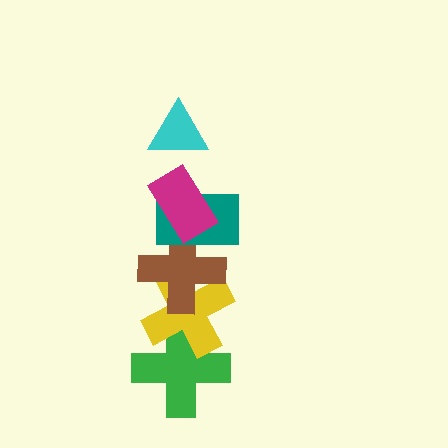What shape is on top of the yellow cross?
The brown cross is on top of the yellow cross.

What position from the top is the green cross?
The green cross is 6th from the top.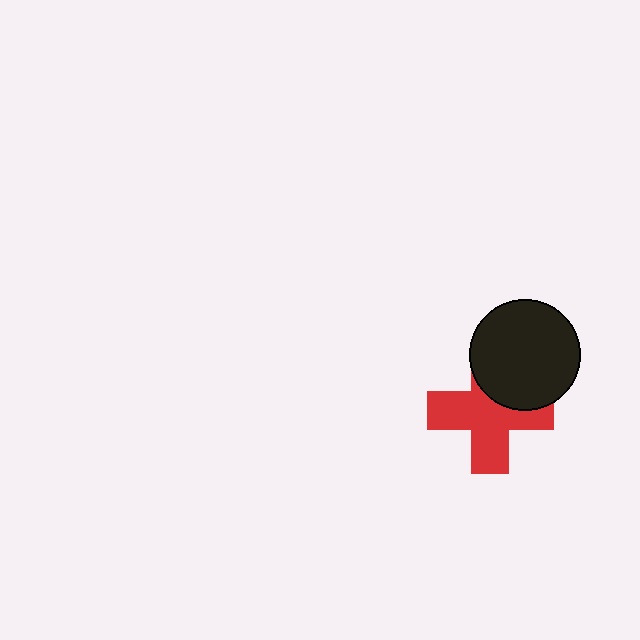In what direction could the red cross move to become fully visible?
The red cross could move down. That would shift it out from behind the black circle entirely.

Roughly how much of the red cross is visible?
Most of it is visible (roughly 68%).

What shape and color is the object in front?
The object in front is a black circle.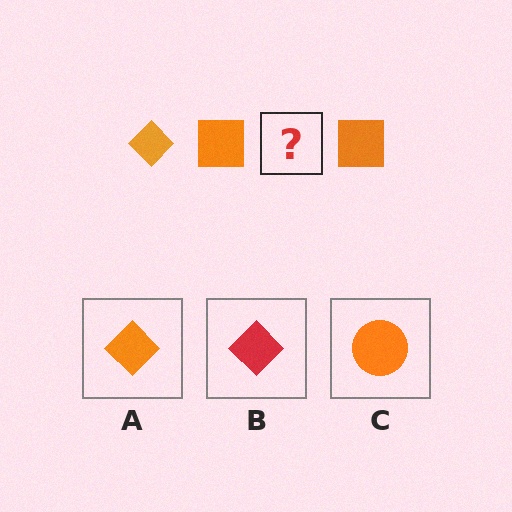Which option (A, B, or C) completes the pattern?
A.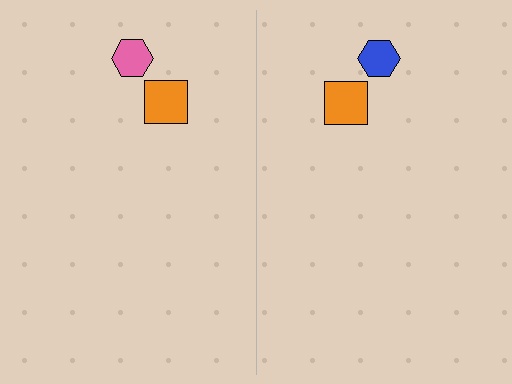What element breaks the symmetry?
The blue hexagon on the right side breaks the symmetry — its mirror counterpart is pink.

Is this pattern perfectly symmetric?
No, the pattern is not perfectly symmetric. The blue hexagon on the right side breaks the symmetry — its mirror counterpart is pink.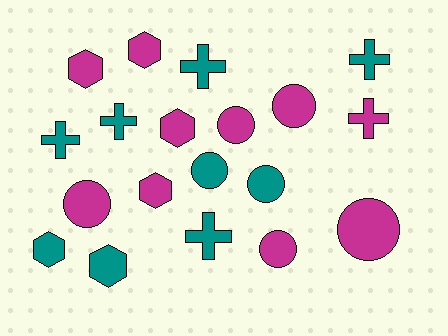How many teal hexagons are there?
There are 2 teal hexagons.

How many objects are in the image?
There are 19 objects.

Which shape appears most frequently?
Circle, with 7 objects.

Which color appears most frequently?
Magenta, with 10 objects.